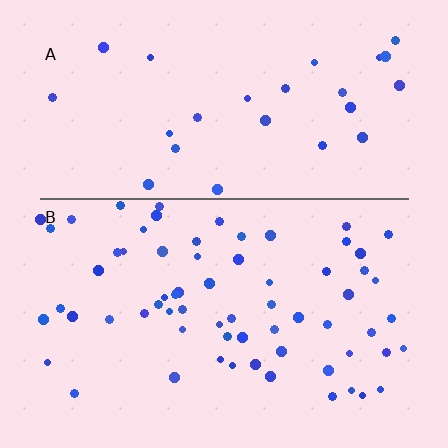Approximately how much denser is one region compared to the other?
Approximately 2.4× — region B over region A.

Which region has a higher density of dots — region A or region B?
B (the bottom).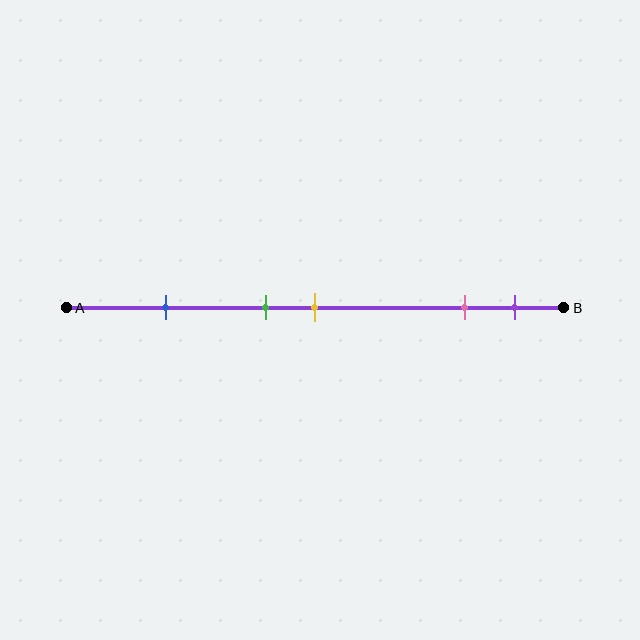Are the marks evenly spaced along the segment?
No, the marks are not evenly spaced.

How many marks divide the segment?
There are 5 marks dividing the segment.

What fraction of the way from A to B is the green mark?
The green mark is approximately 40% (0.4) of the way from A to B.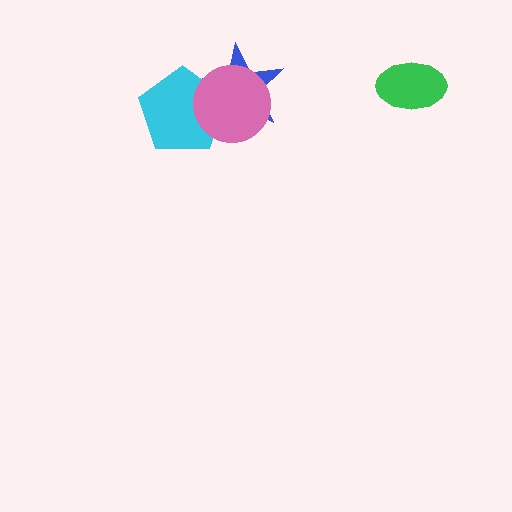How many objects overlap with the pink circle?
2 objects overlap with the pink circle.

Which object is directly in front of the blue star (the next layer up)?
The cyan pentagon is directly in front of the blue star.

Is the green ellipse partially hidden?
No, no other shape covers it.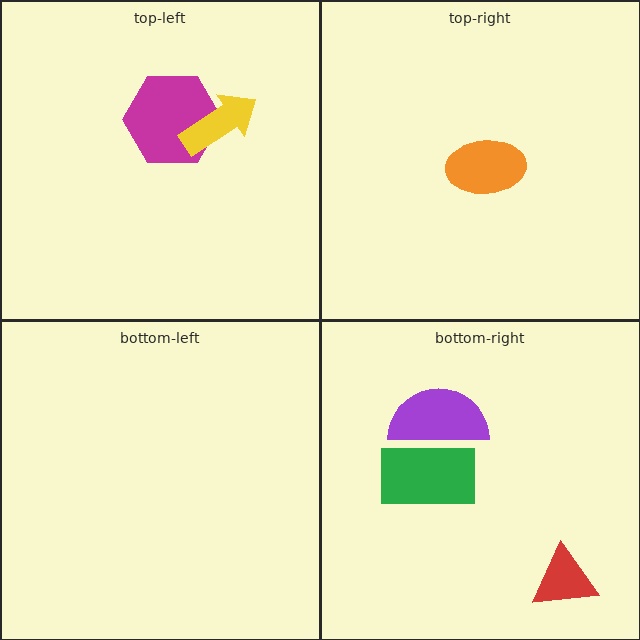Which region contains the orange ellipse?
The top-right region.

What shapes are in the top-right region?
The orange ellipse.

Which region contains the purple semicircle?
The bottom-right region.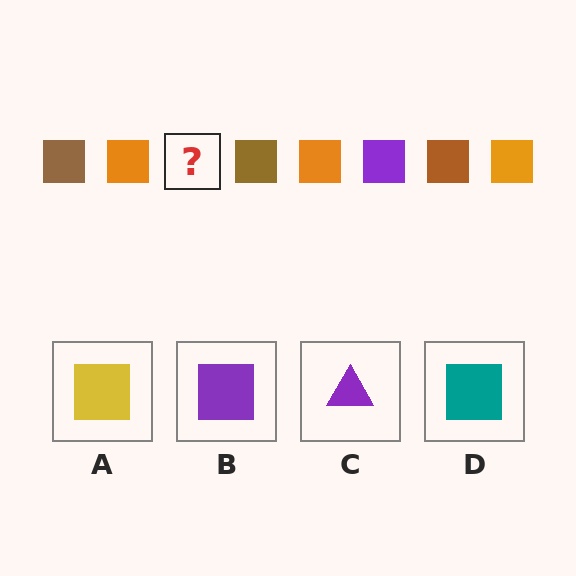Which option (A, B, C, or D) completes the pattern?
B.